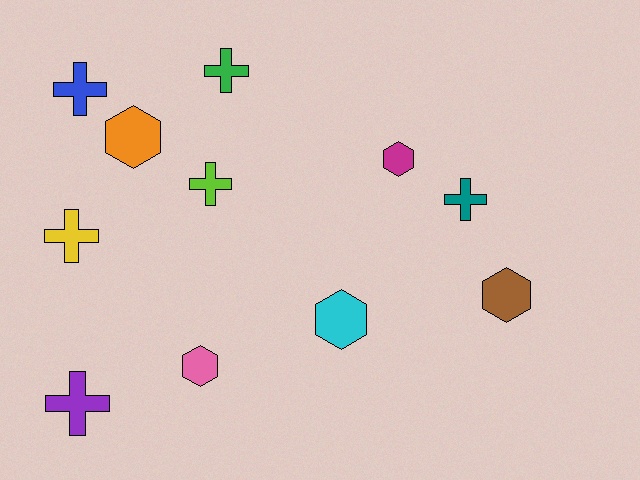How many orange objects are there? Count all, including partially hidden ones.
There is 1 orange object.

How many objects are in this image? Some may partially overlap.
There are 11 objects.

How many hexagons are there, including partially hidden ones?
There are 5 hexagons.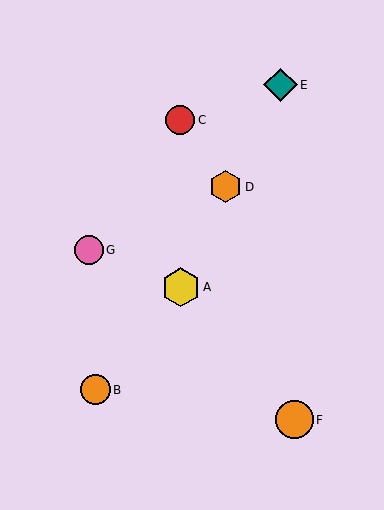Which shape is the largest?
The yellow hexagon (labeled A) is the largest.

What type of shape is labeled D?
Shape D is an orange hexagon.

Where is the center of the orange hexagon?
The center of the orange hexagon is at (225, 187).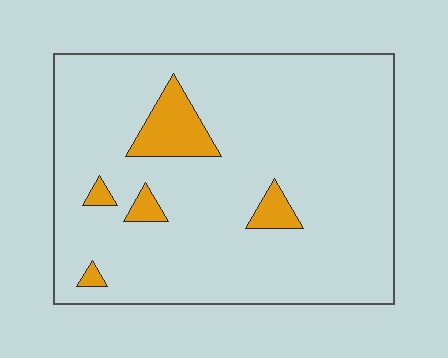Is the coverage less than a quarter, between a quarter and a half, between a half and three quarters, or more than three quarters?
Less than a quarter.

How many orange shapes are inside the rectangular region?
5.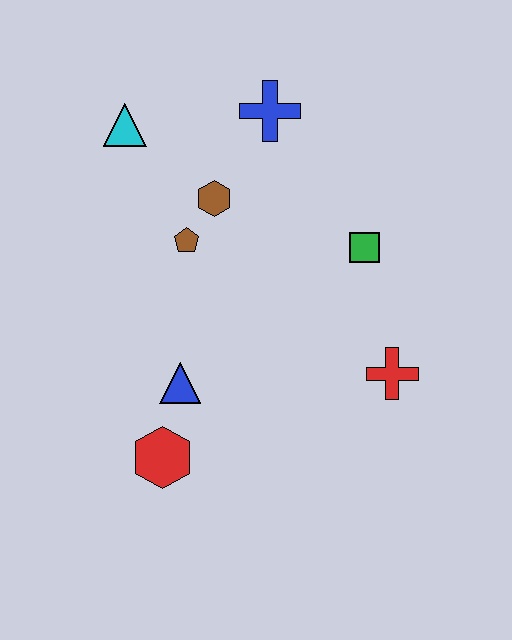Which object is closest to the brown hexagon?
The brown pentagon is closest to the brown hexagon.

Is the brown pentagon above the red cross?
Yes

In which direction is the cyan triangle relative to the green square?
The cyan triangle is to the left of the green square.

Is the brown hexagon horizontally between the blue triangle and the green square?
Yes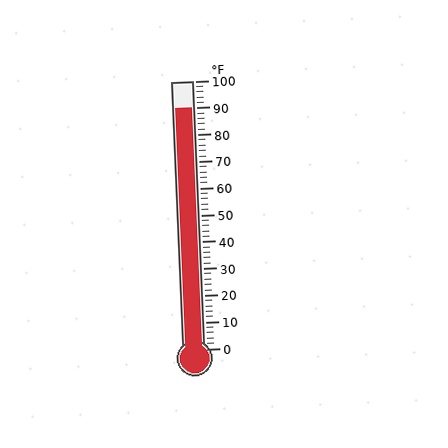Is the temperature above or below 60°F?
The temperature is above 60°F.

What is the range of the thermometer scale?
The thermometer scale ranges from 0°F to 100°F.